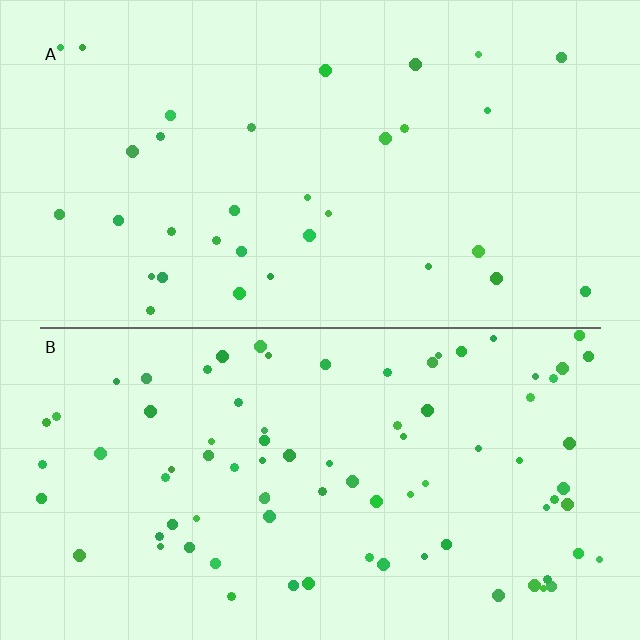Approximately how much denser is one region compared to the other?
Approximately 2.5× — region B over region A.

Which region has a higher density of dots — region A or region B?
B (the bottom).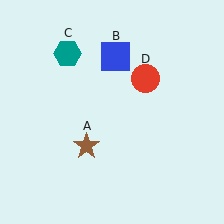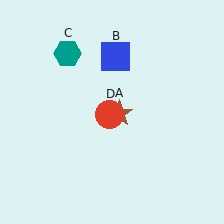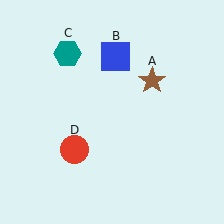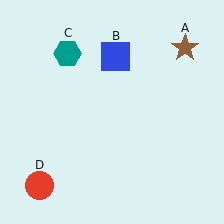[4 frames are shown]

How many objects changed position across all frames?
2 objects changed position: brown star (object A), red circle (object D).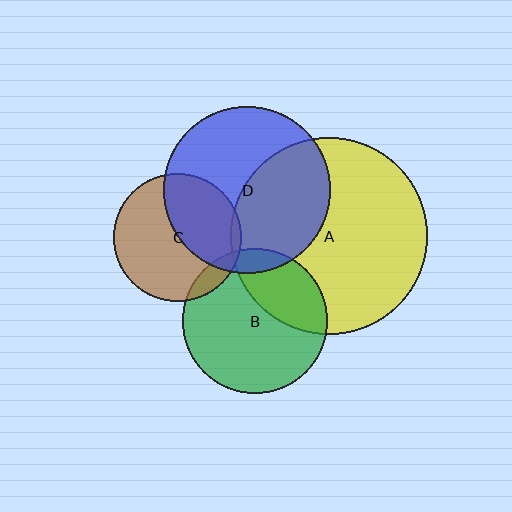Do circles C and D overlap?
Yes.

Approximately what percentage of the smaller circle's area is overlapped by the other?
Approximately 40%.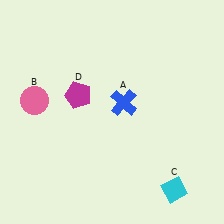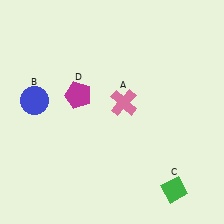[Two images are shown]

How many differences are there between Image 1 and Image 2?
There are 3 differences between the two images.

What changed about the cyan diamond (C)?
In Image 1, C is cyan. In Image 2, it changed to green.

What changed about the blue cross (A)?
In Image 1, A is blue. In Image 2, it changed to pink.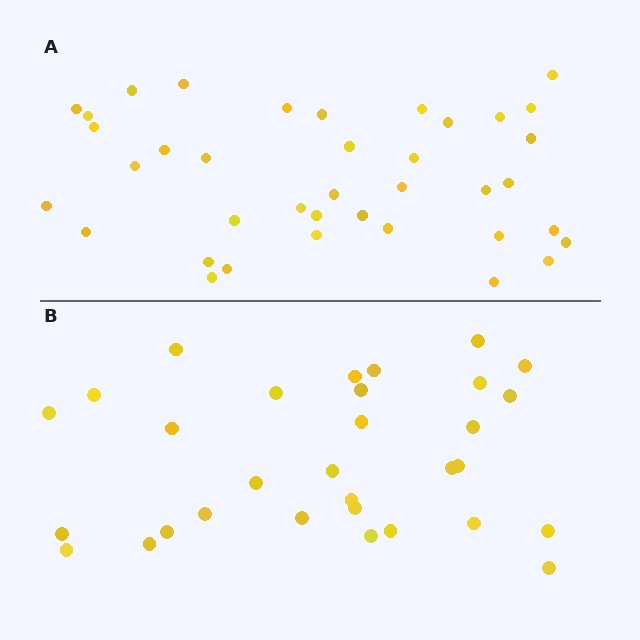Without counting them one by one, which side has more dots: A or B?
Region A (the top region) has more dots.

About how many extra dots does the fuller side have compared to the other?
Region A has roughly 8 or so more dots than region B.